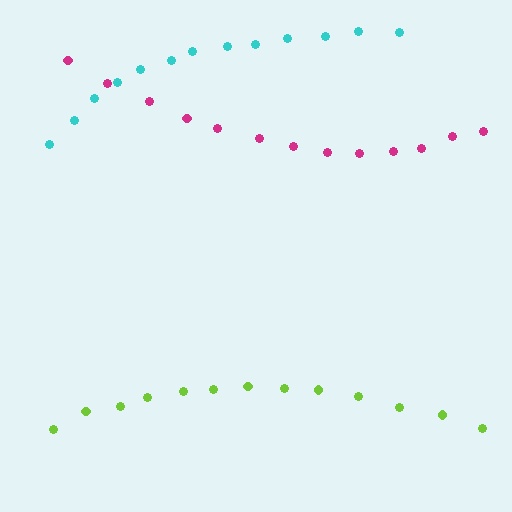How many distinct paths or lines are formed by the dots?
There are 3 distinct paths.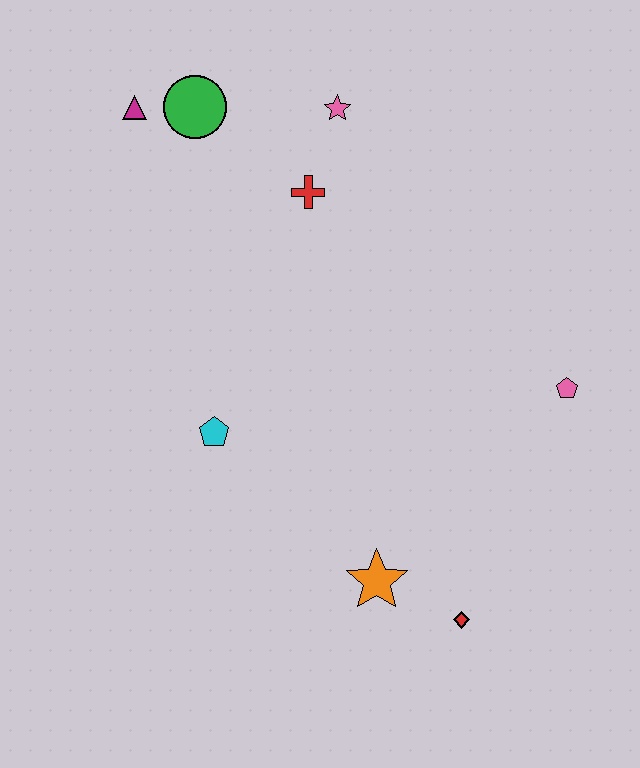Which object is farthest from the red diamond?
The magenta triangle is farthest from the red diamond.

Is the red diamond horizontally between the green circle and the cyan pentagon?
No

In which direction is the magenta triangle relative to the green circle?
The magenta triangle is to the left of the green circle.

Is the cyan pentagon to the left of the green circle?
No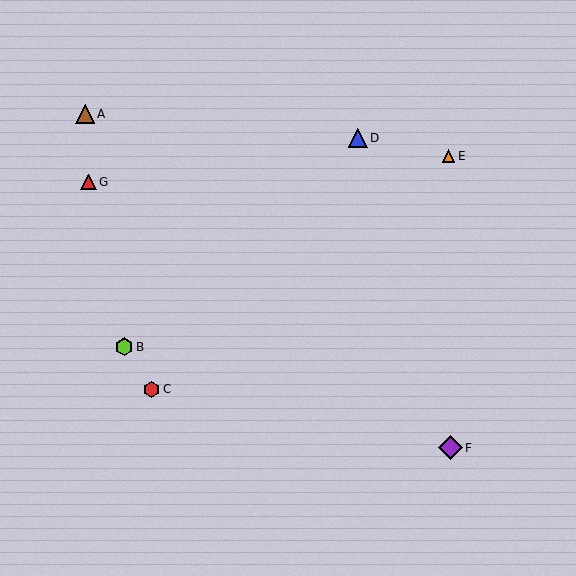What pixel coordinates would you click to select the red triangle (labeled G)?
Click at (89, 182) to select the red triangle G.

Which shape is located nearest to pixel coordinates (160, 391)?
The red hexagon (labeled C) at (152, 389) is nearest to that location.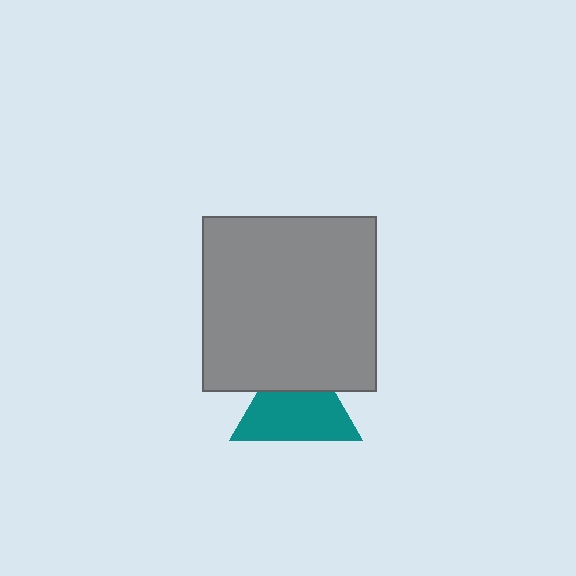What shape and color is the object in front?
The object in front is a gray square.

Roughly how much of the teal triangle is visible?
Most of it is visible (roughly 67%).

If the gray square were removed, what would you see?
You would see the complete teal triangle.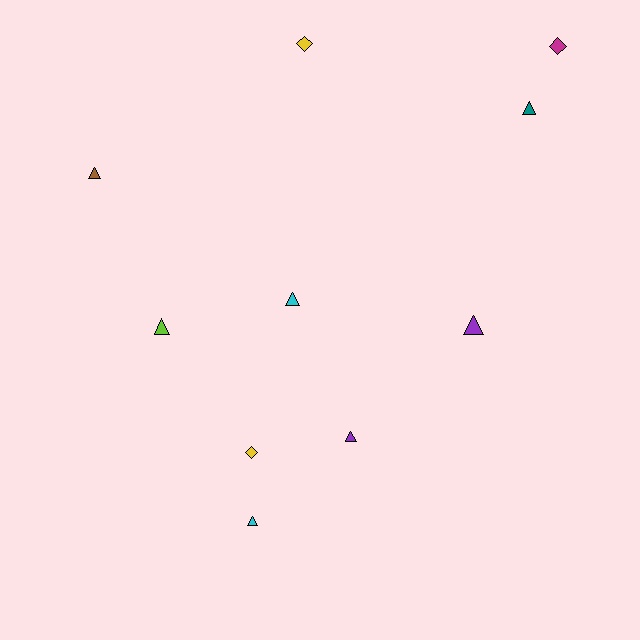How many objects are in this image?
There are 10 objects.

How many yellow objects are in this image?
There are 2 yellow objects.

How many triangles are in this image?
There are 7 triangles.